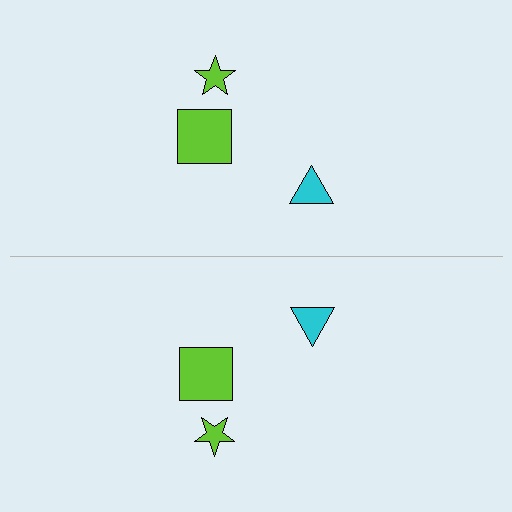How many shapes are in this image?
There are 6 shapes in this image.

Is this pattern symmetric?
Yes, this pattern has bilateral (reflection) symmetry.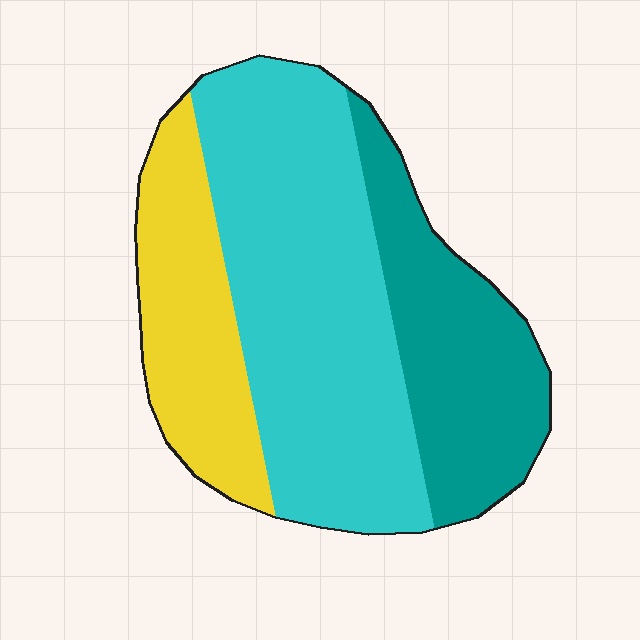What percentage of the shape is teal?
Teal covers about 25% of the shape.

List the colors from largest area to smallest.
From largest to smallest: cyan, teal, yellow.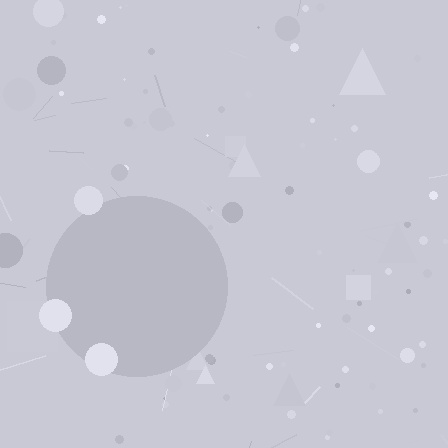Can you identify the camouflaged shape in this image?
The camouflaged shape is a circle.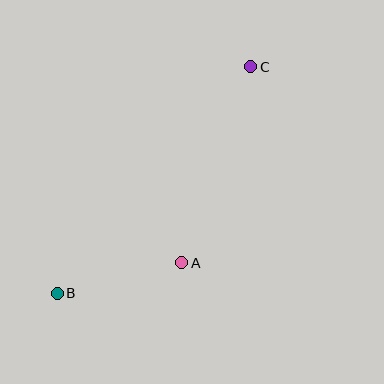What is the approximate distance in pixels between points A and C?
The distance between A and C is approximately 208 pixels.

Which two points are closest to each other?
Points A and B are closest to each other.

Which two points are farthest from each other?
Points B and C are farthest from each other.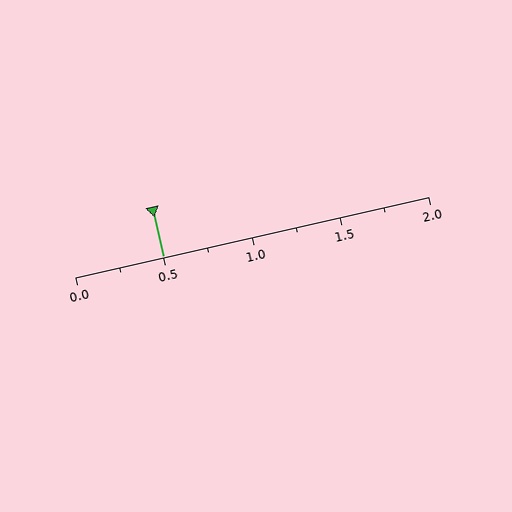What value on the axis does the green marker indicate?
The marker indicates approximately 0.5.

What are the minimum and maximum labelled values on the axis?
The axis runs from 0.0 to 2.0.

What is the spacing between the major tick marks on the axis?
The major ticks are spaced 0.5 apart.